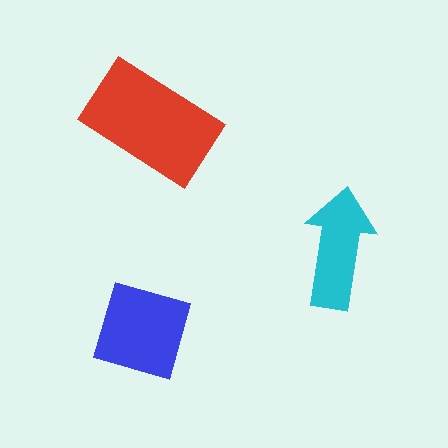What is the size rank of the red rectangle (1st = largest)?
1st.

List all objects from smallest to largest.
The cyan arrow, the blue diamond, the red rectangle.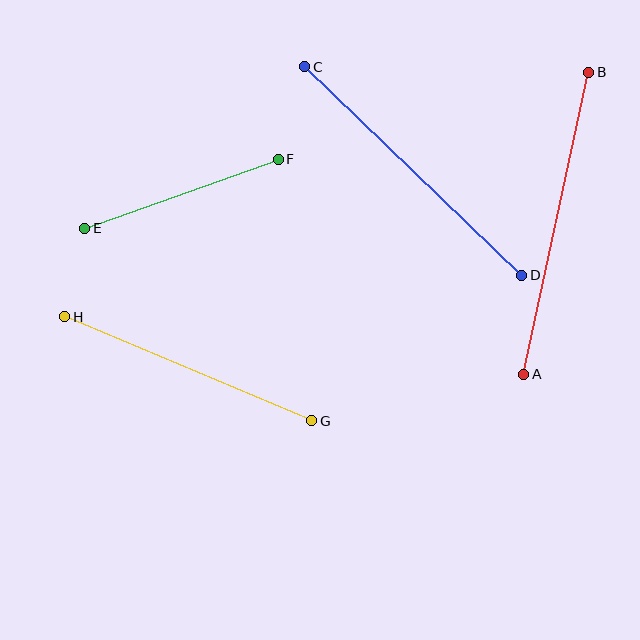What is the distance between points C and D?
The distance is approximately 301 pixels.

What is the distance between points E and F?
The distance is approximately 206 pixels.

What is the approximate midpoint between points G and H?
The midpoint is at approximately (188, 369) pixels.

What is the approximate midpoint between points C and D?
The midpoint is at approximately (413, 171) pixels.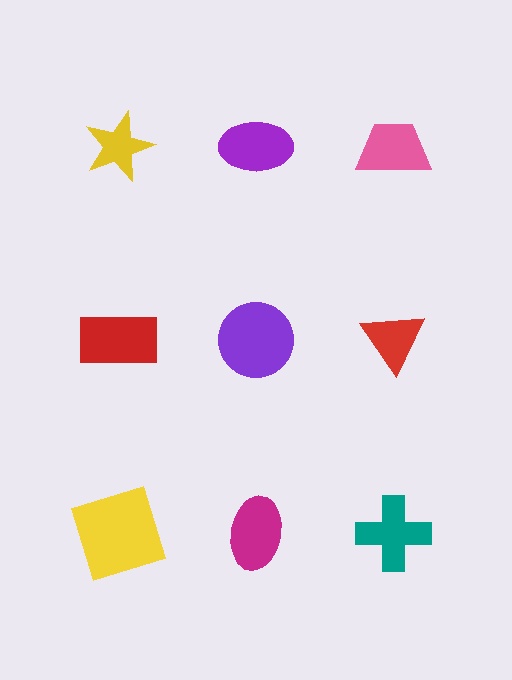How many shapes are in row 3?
3 shapes.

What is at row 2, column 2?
A purple circle.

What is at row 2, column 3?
A red triangle.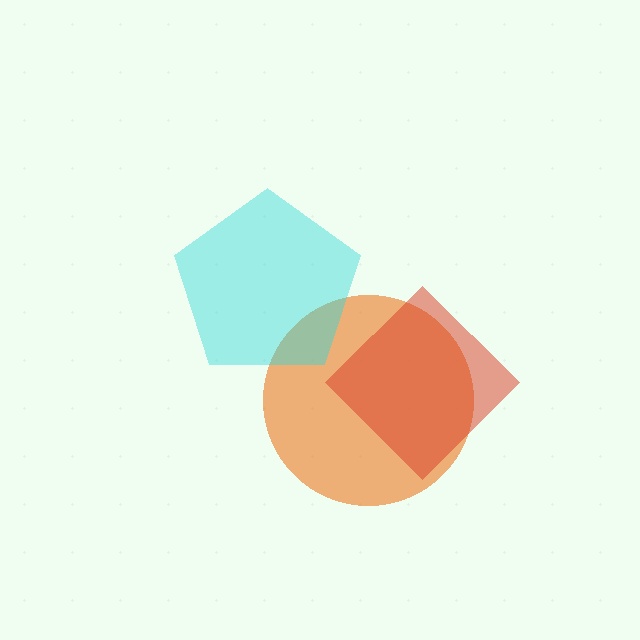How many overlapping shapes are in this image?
There are 3 overlapping shapes in the image.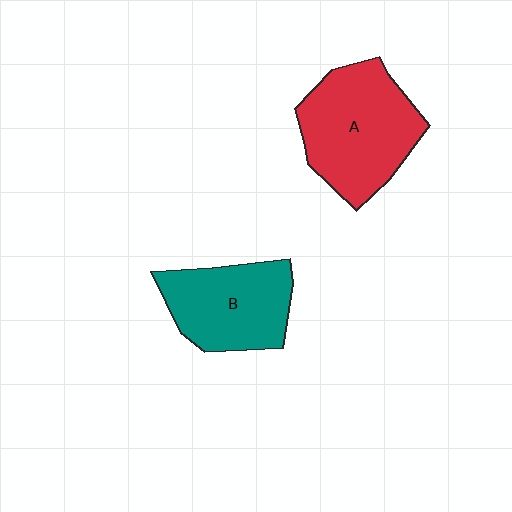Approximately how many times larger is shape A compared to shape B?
Approximately 1.2 times.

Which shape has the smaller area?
Shape B (teal).